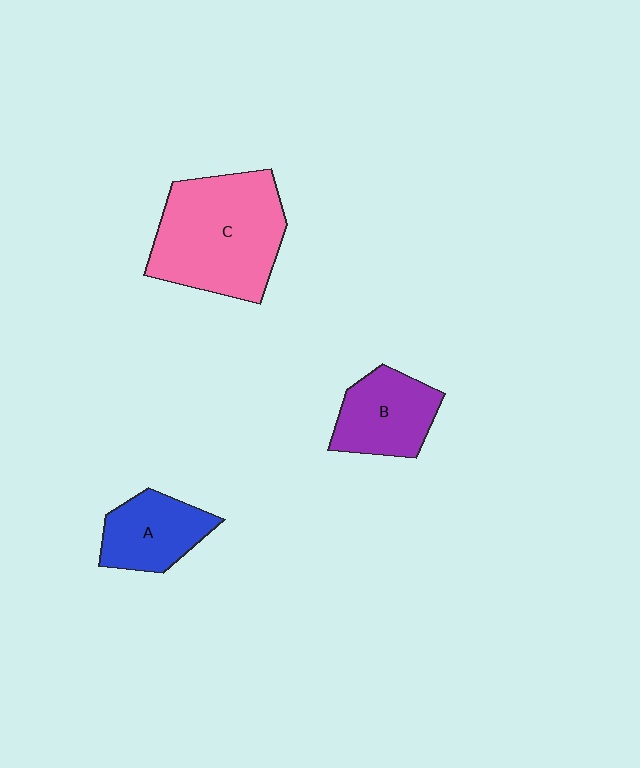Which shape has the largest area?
Shape C (pink).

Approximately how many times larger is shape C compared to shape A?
Approximately 2.0 times.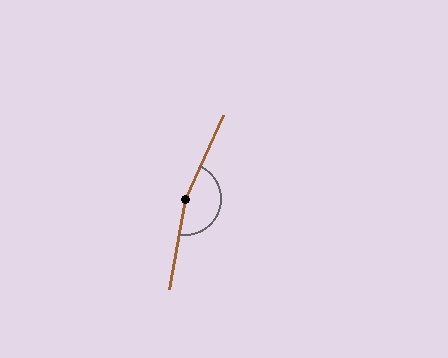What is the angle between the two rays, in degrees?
Approximately 165 degrees.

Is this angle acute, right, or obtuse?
It is obtuse.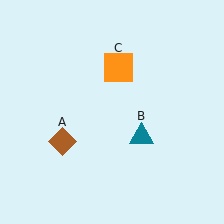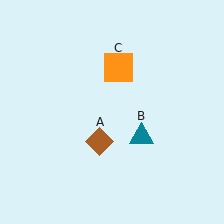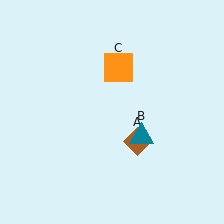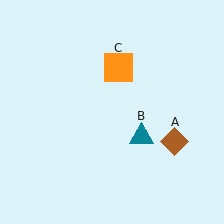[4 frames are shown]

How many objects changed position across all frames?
1 object changed position: brown diamond (object A).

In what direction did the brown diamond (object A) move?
The brown diamond (object A) moved right.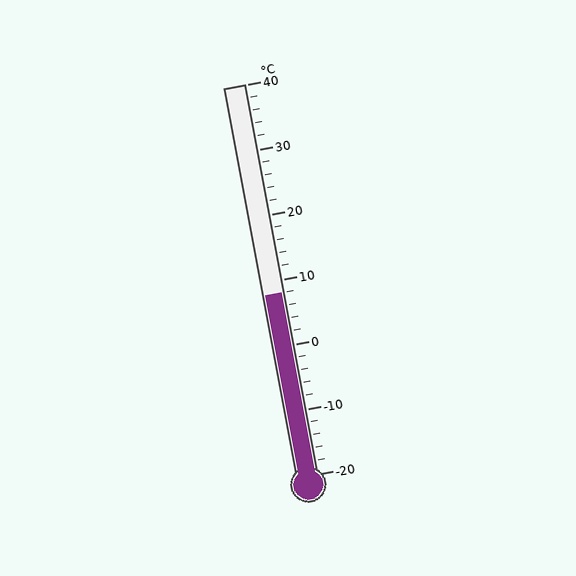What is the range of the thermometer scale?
The thermometer scale ranges from -20°C to 40°C.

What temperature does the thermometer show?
The thermometer shows approximately 8°C.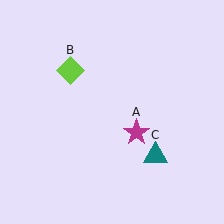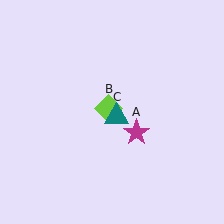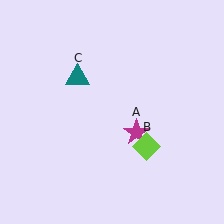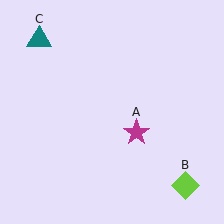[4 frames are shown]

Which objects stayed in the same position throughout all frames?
Magenta star (object A) remained stationary.